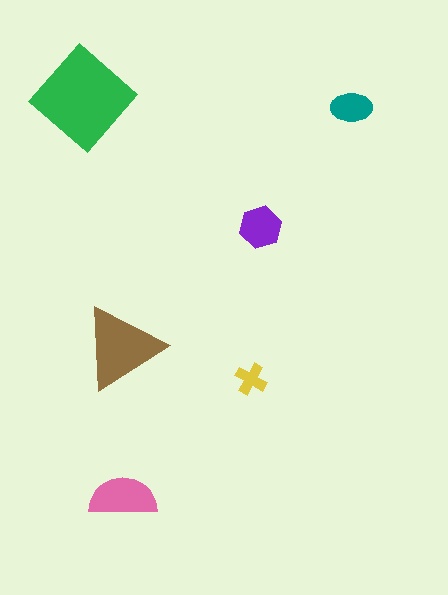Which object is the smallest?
The yellow cross.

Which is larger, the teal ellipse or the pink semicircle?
The pink semicircle.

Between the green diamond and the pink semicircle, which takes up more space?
The green diamond.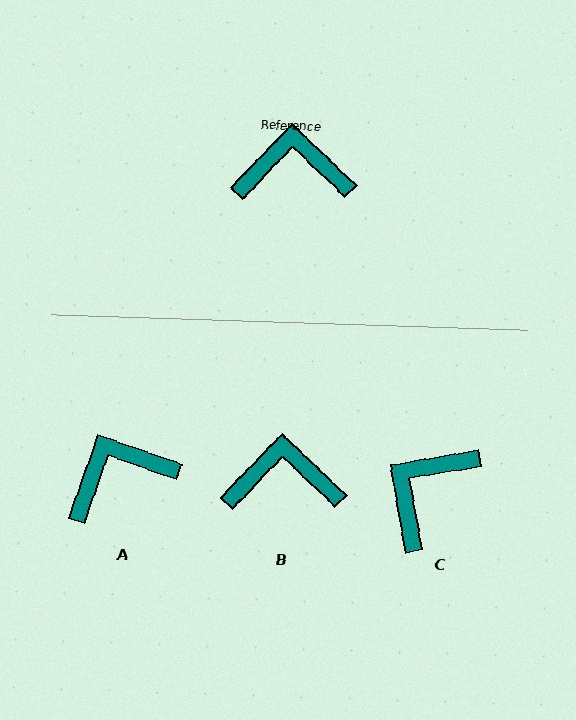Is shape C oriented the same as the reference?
No, it is off by about 54 degrees.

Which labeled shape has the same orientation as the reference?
B.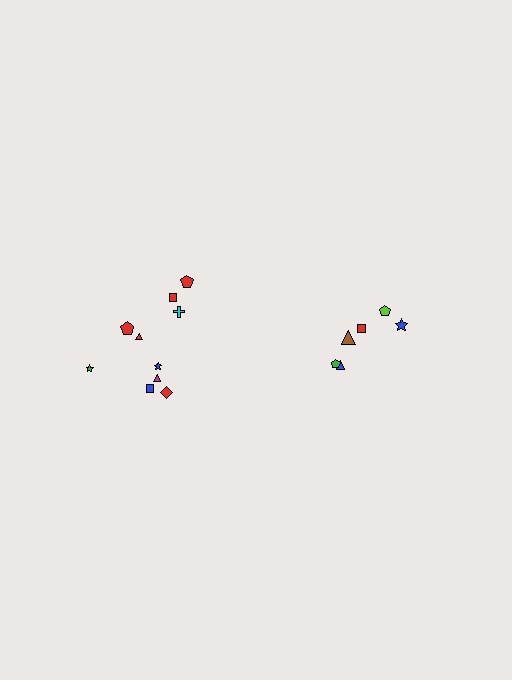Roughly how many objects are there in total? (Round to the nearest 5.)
Roughly 15 objects in total.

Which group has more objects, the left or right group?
The left group.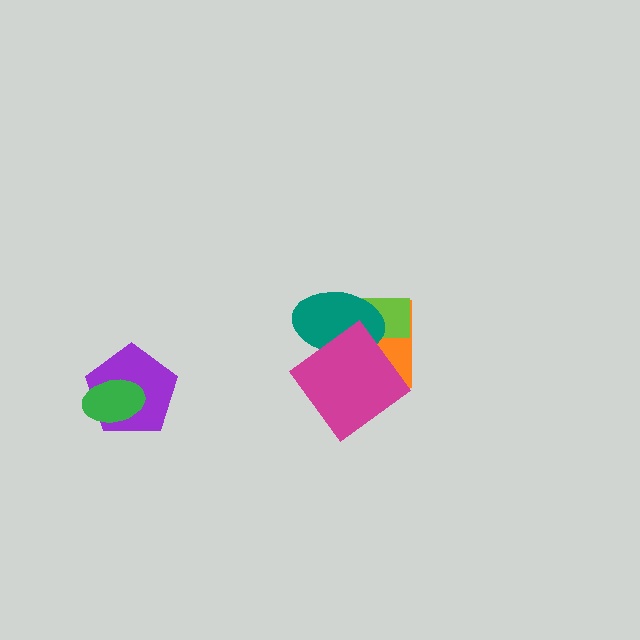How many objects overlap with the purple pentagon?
1 object overlaps with the purple pentagon.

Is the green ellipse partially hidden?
No, no other shape covers it.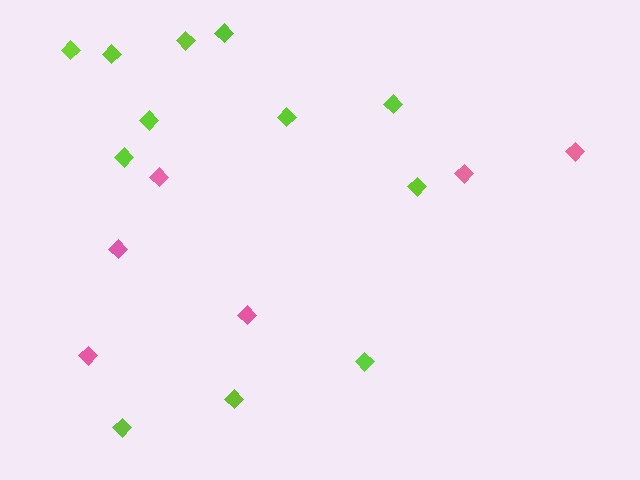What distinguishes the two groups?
There are 2 groups: one group of pink diamonds (6) and one group of lime diamonds (12).